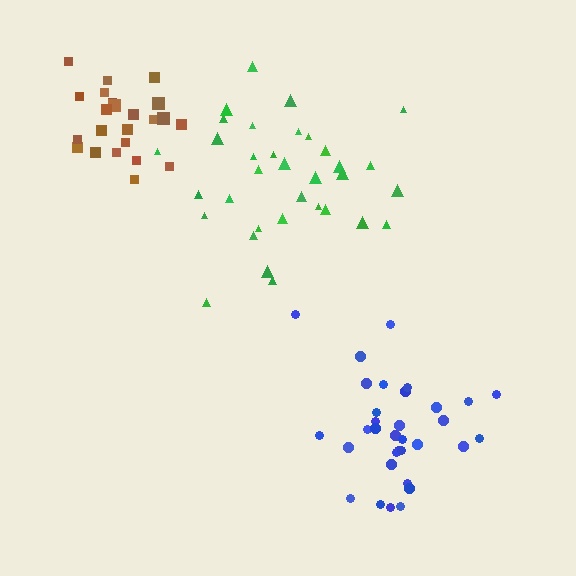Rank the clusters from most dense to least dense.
brown, blue, green.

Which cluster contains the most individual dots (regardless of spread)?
Green (34).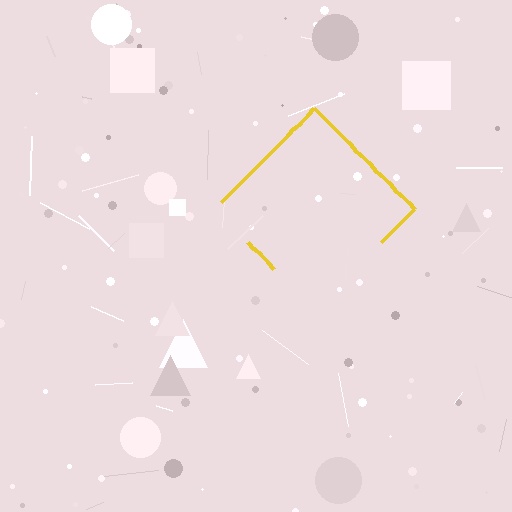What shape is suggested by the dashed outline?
The dashed outline suggests a diamond.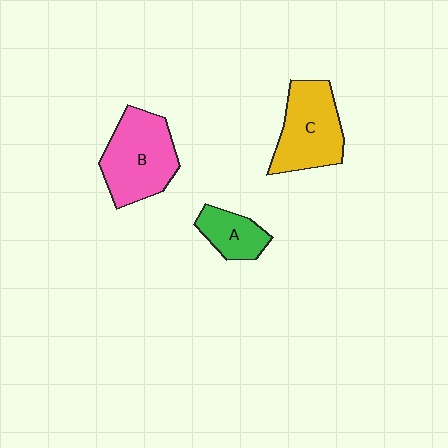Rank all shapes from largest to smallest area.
From largest to smallest: B (pink), C (yellow), A (green).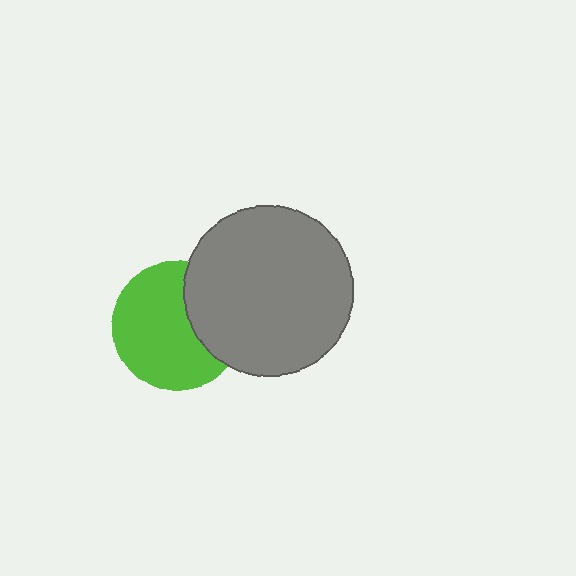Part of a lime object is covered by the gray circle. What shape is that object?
It is a circle.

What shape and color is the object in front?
The object in front is a gray circle.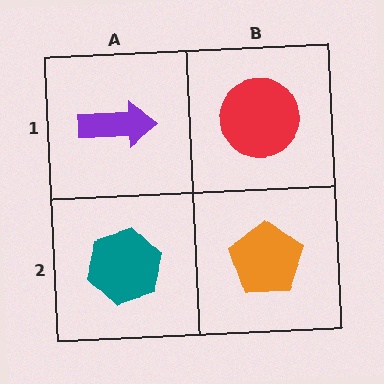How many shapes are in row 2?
2 shapes.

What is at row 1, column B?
A red circle.